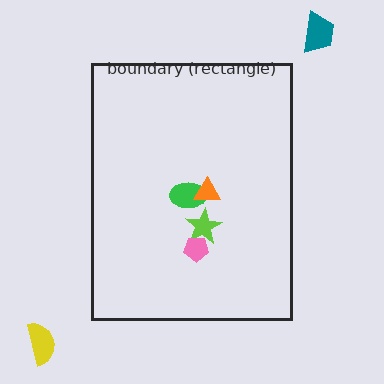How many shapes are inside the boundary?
4 inside, 2 outside.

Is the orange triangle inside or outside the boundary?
Inside.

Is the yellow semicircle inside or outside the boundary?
Outside.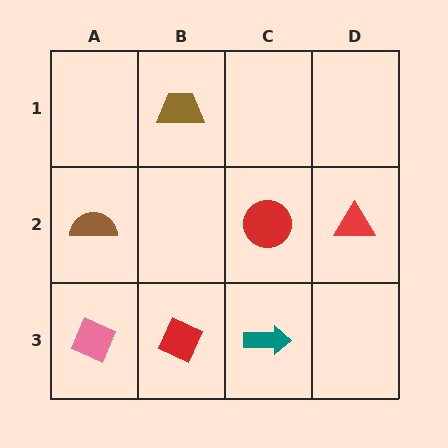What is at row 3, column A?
A pink diamond.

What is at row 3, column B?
A red diamond.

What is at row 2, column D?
A red triangle.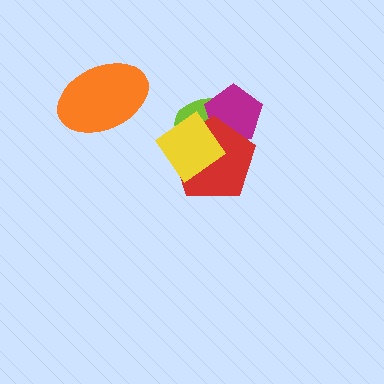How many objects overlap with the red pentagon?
3 objects overlap with the red pentagon.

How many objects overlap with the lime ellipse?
3 objects overlap with the lime ellipse.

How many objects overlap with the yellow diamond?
3 objects overlap with the yellow diamond.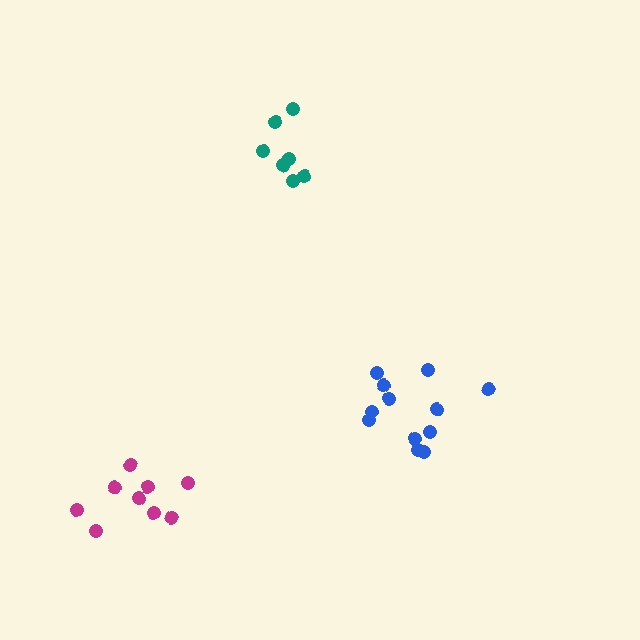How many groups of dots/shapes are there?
There are 3 groups.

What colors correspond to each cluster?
The clusters are colored: teal, magenta, blue.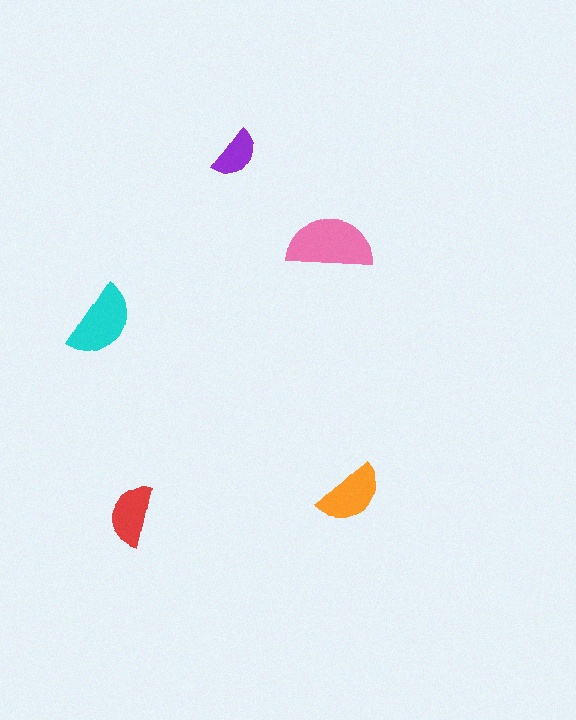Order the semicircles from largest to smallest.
the pink one, the cyan one, the orange one, the red one, the purple one.